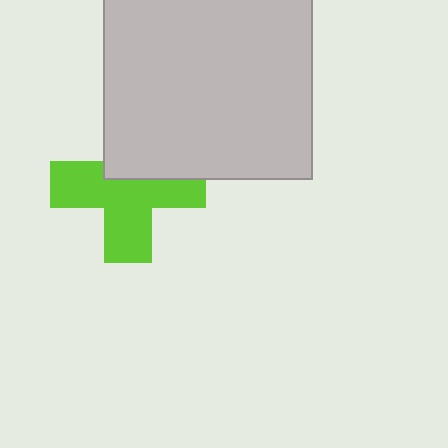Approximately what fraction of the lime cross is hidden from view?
Roughly 36% of the lime cross is hidden behind the light gray square.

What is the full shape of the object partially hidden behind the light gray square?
The partially hidden object is a lime cross.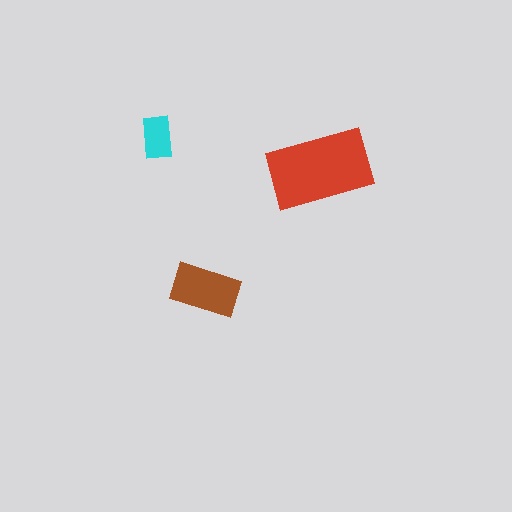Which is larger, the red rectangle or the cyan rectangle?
The red one.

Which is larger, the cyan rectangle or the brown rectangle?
The brown one.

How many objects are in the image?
There are 3 objects in the image.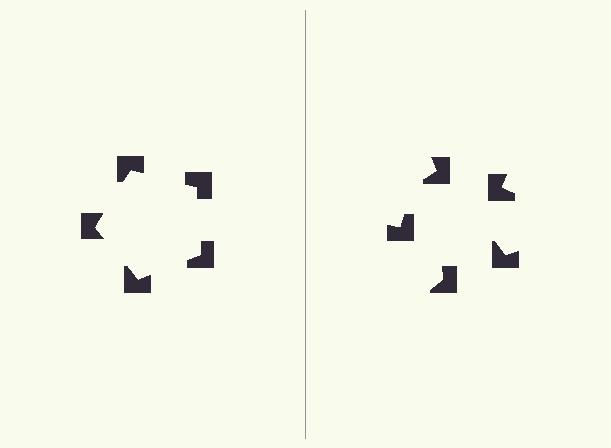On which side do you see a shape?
An illusory pentagon appears on the left side. On the right side the wedge cuts are rotated, so no coherent shape forms.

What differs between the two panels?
The notched squares are positioned identically on both sides; only the wedge orientations differ. On the left they align to a pentagon; on the right they are misaligned.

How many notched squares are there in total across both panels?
10 — 5 on each side.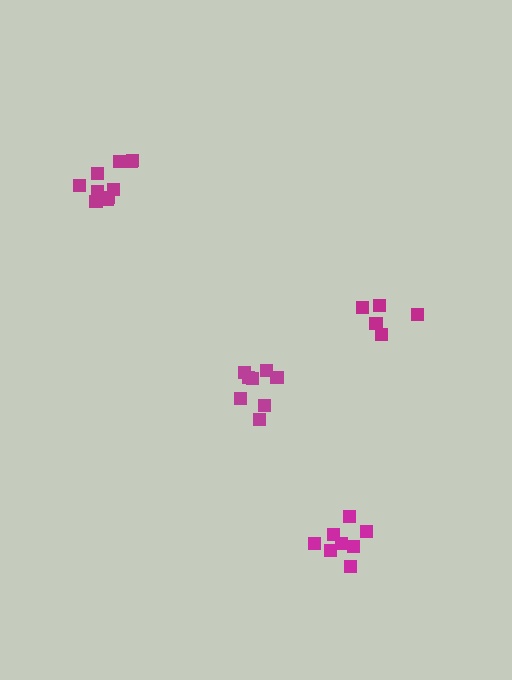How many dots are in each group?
Group 1: 8 dots, Group 2: 8 dots, Group 3: 5 dots, Group 4: 10 dots (31 total).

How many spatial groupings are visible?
There are 4 spatial groupings.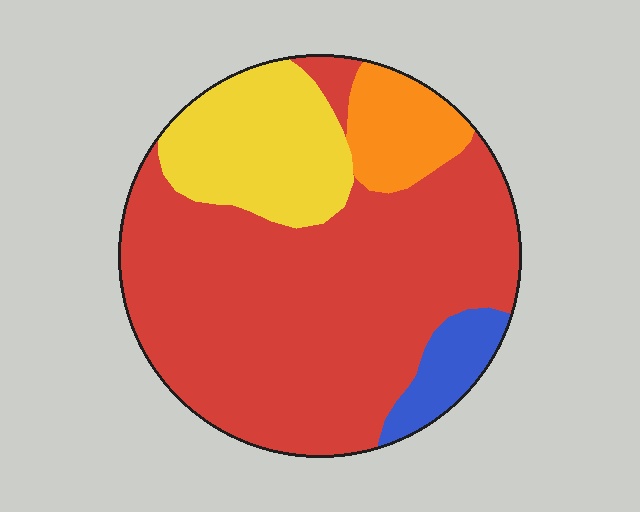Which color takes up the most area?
Red, at roughly 65%.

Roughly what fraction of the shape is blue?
Blue covers 6% of the shape.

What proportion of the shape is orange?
Orange takes up less than a quarter of the shape.